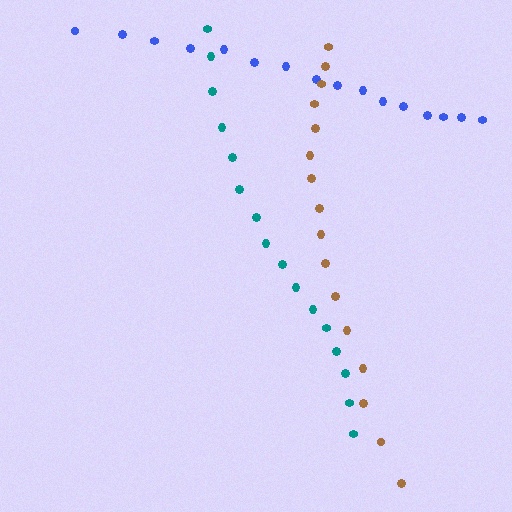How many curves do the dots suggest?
There are 3 distinct paths.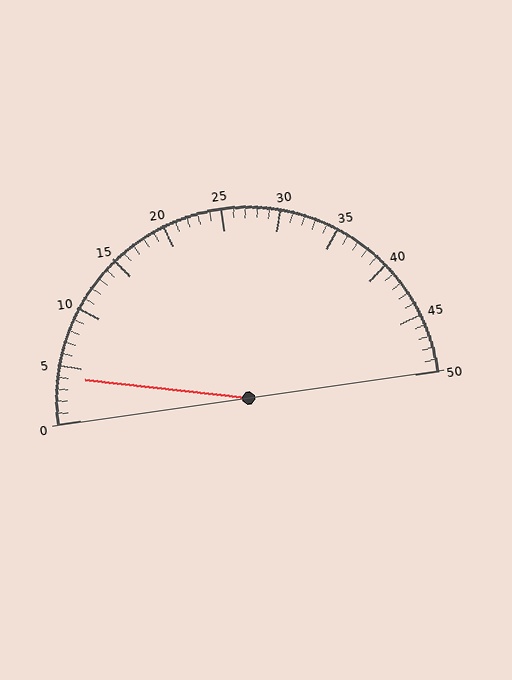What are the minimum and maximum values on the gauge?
The gauge ranges from 0 to 50.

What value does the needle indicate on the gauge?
The needle indicates approximately 4.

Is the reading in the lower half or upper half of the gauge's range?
The reading is in the lower half of the range (0 to 50).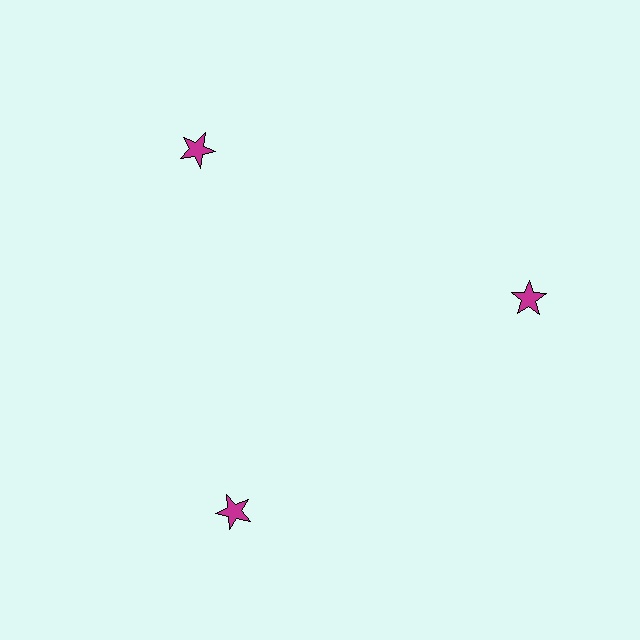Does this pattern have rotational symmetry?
Yes, this pattern has 3-fold rotational symmetry. It looks the same after rotating 120 degrees around the center.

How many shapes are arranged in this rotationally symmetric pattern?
There are 3 shapes, arranged in 3 groups of 1.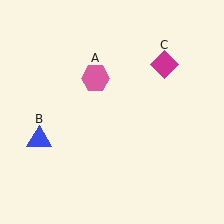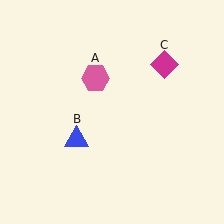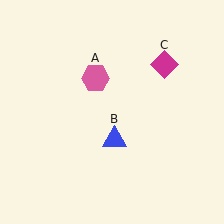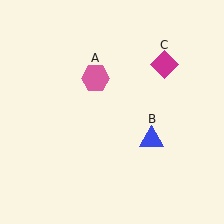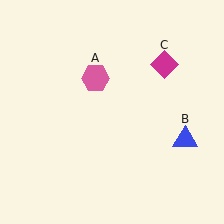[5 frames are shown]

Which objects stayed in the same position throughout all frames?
Pink hexagon (object A) and magenta diamond (object C) remained stationary.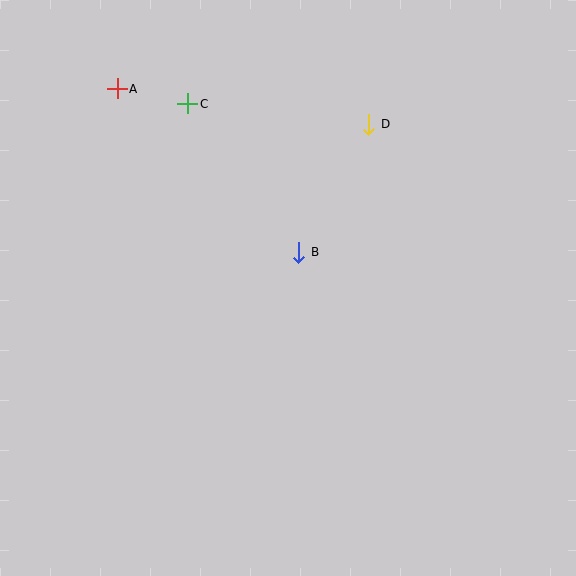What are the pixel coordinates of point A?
Point A is at (117, 89).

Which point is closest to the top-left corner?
Point A is closest to the top-left corner.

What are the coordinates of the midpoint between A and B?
The midpoint between A and B is at (208, 171).